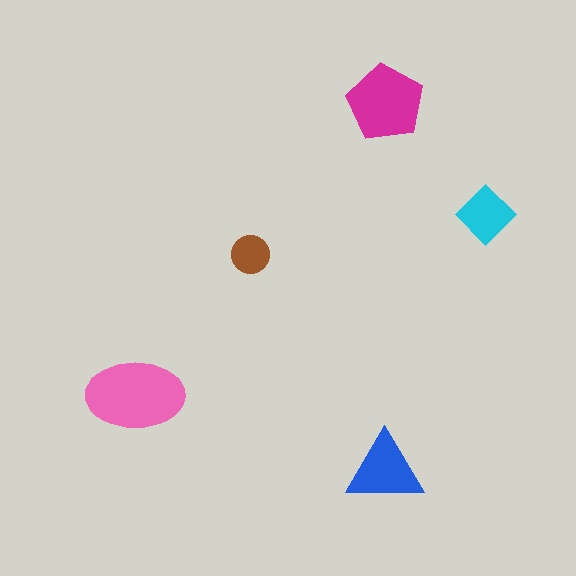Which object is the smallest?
The brown circle.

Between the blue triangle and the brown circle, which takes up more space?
The blue triangle.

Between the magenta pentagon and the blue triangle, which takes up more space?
The magenta pentagon.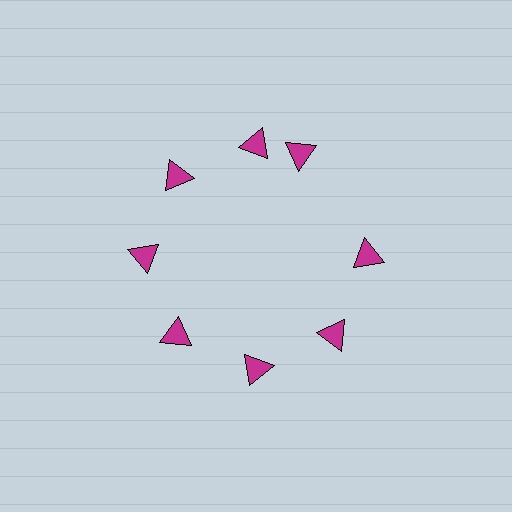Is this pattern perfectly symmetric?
No. The 8 magenta triangles are arranged in a ring, but one element near the 2 o'clock position is rotated out of alignment along the ring, breaking the 8-fold rotational symmetry.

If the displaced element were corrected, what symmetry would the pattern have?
It would have 8-fold rotational symmetry — the pattern would map onto itself every 45 degrees.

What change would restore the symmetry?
The symmetry would be restored by rotating it back into even spacing with its neighbors so that all 8 triangles sit at equal angles and equal distance from the center.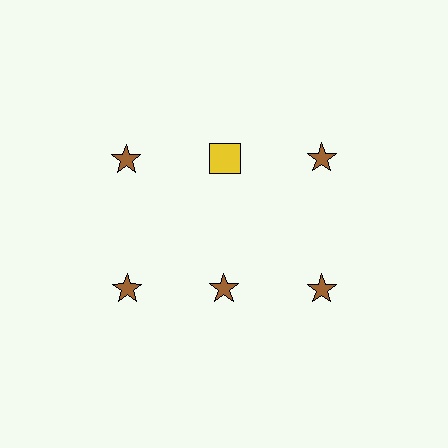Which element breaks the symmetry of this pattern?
The yellow square in the top row, second from left column breaks the symmetry. All other shapes are brown stars.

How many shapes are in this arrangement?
There are 6 shapes arranged in a grid pattern.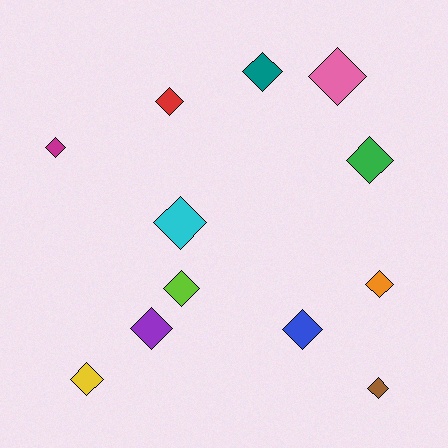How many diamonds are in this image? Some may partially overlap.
There are 12 diamonds.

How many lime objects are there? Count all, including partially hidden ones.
There is 1 lime object.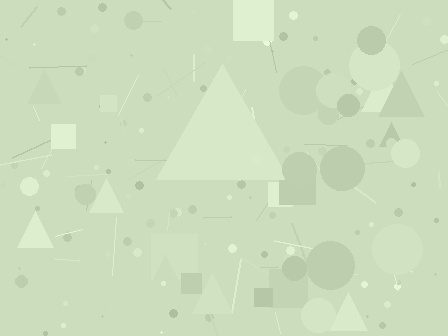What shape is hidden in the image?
A triangle is hidden in the image.